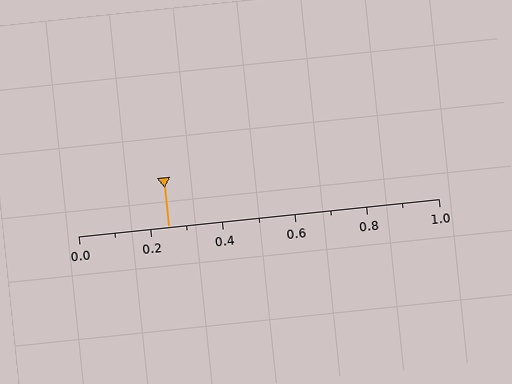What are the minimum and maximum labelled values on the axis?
The axis runs from 0.0 to 1.0.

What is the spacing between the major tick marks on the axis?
The major ticks are spaced 0.2 apart.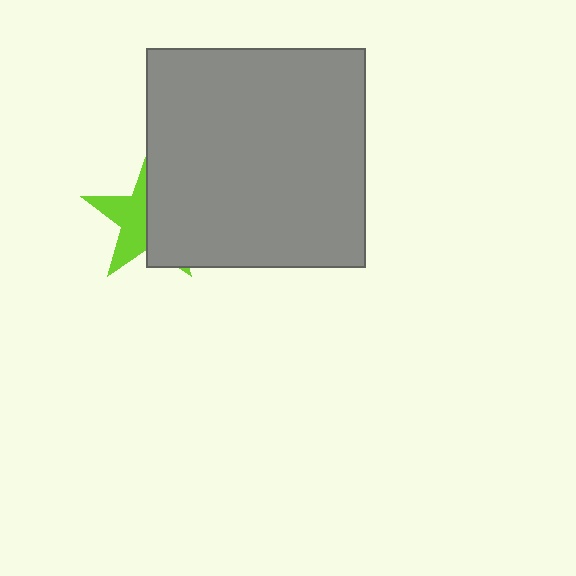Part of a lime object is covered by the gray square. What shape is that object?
It is a star.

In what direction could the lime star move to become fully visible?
The lime star could move left. That would shift it out from behind the gray square entirely.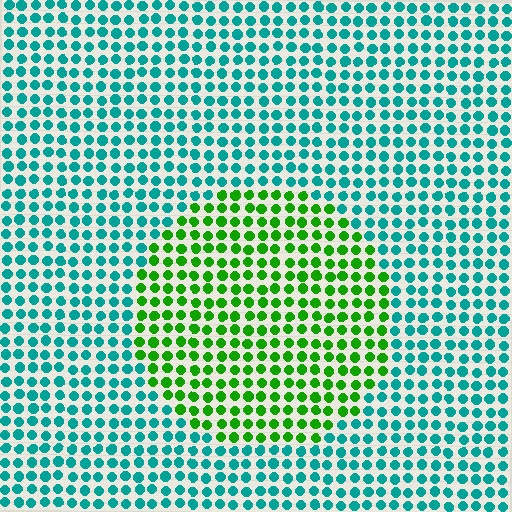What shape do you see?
I see a circle.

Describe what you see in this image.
The image is filled with small teal elements in a uniform arrangement. A circle-shaped region is visible where the elements are tinted to a slightly different hue, forming a subtle color boundary.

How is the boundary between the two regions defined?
The boundary is defined purely by a slight shift in hue (about 61 degrees). Spacing, size, and orientation are identical on both sides.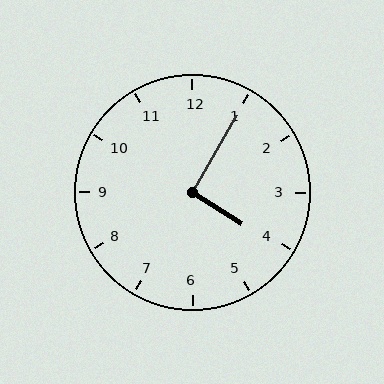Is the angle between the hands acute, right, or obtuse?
It is right.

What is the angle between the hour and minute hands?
Approximately 92 degrees.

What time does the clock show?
4:05.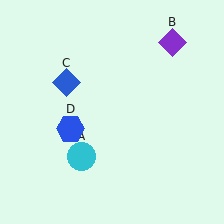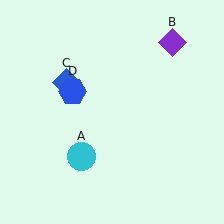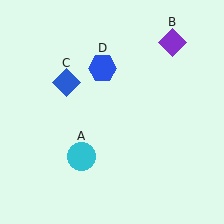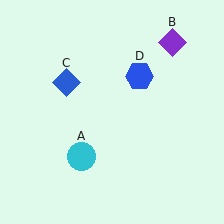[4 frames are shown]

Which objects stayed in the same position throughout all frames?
Cyan circle (object A) and purple diamond (object B) and blue diamond (object C) remained stationary.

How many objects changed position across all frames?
1 object changed position: blue hexagon (object D).